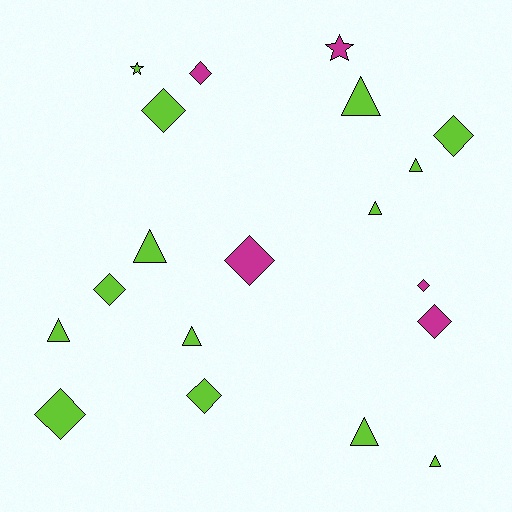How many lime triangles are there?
There are 8 lime triangles.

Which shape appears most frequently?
Diamond, with 9 objects.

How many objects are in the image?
There are 19 objects.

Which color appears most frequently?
Lime, with 14 objects.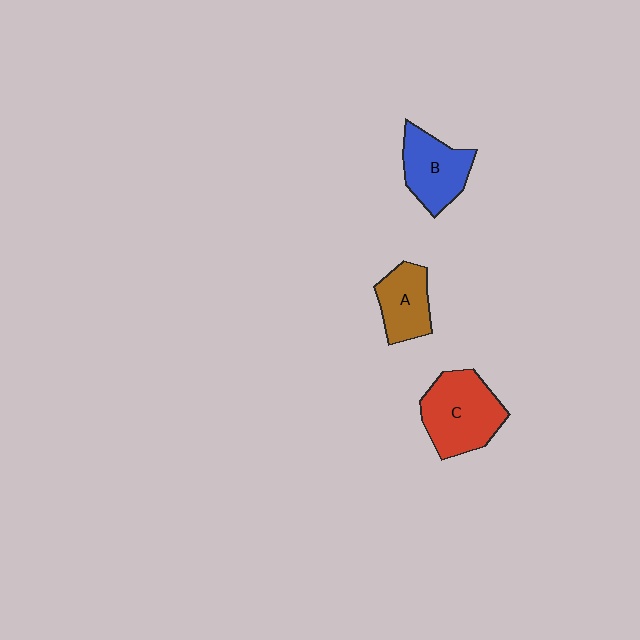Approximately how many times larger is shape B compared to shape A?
Approximately 1.2 times.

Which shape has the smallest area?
Shape A (brown).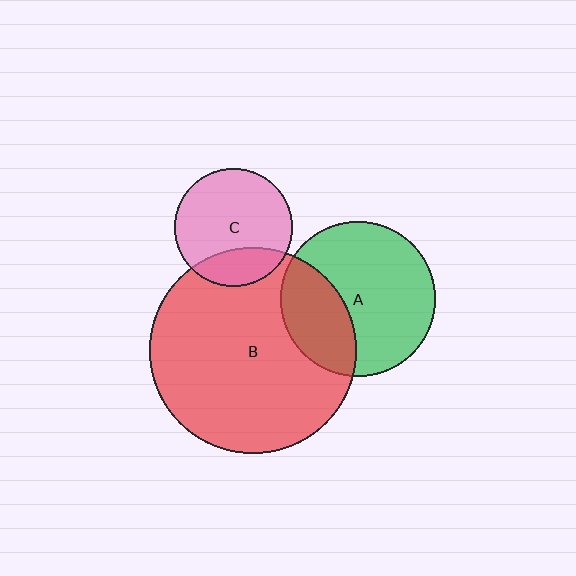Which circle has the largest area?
Circle B (red).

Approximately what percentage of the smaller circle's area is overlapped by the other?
Approximately 25%.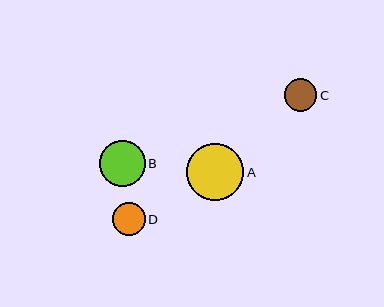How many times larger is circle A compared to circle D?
Circle A is approximately 1.7 times the size of circle D.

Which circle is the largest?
Circle A is the largest with a size of approximately 58 pixels.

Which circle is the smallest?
Circle C is the smallest with a size of approximately 33 pixels.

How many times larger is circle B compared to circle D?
Circle B is approximately 1.4 times the size of circle D.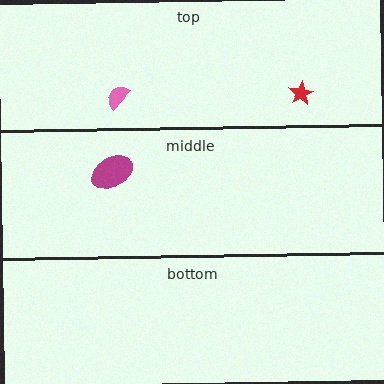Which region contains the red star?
The top region.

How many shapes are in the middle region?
1.